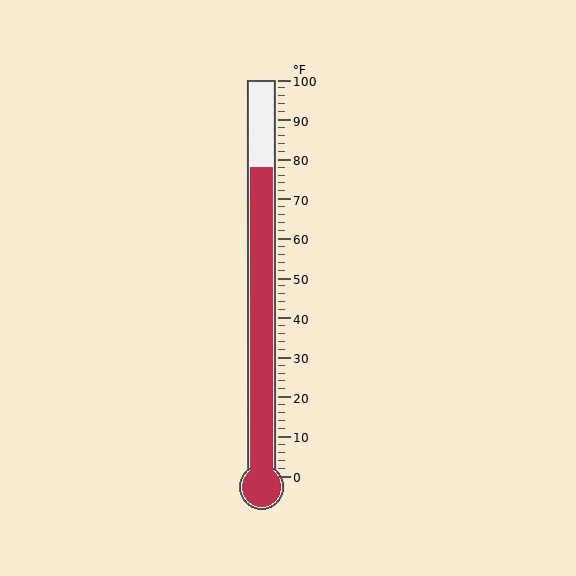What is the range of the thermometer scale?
The thermometer scale ranges from 0°F to 100°F.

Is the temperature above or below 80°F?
The temperature is below 80°F.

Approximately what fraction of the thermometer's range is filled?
The thermometer is filled to approximately 80% of its range.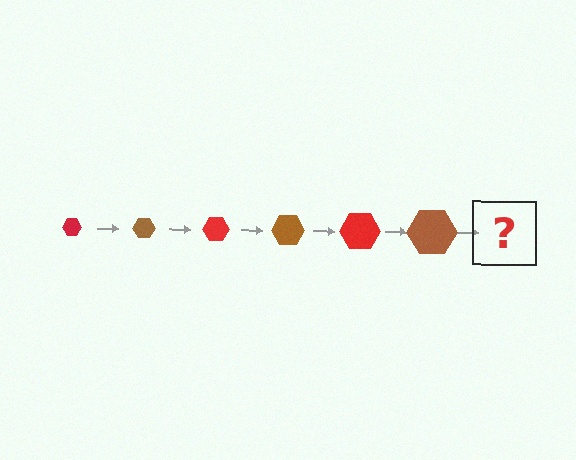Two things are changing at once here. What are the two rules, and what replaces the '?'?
The two rules are that the hexagon grows larger each step and the color cycles through red and brown. The '?' should be a red hexagon, larger than the previous one.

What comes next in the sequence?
The next element should be a red hexagon, larger than the previous one.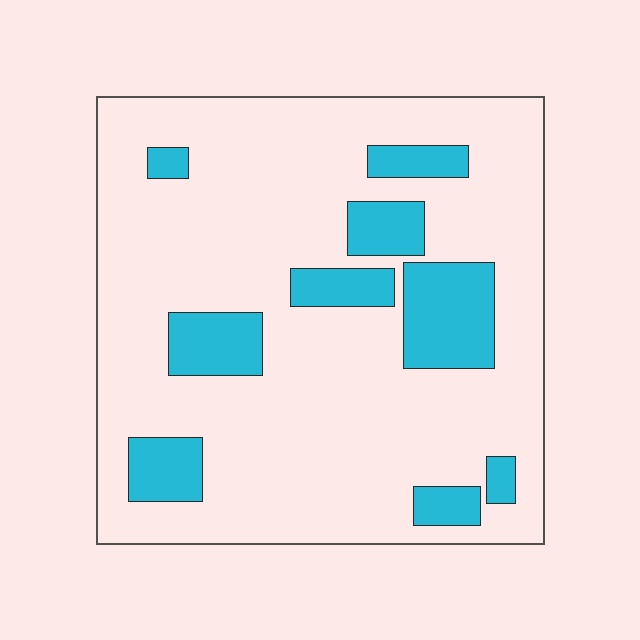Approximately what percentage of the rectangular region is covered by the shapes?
Approximately 20%.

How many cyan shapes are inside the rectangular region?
9.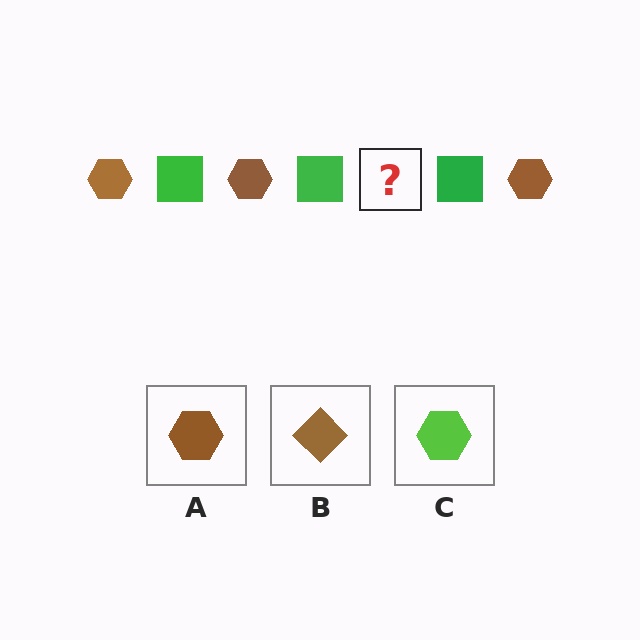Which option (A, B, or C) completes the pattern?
A.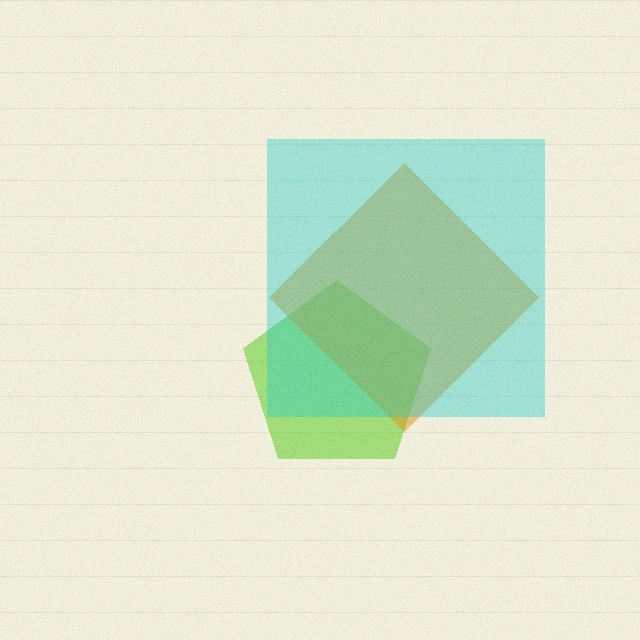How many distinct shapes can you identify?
There are 3 distinct shapes: a lime pentagon, an orange diamond, a cyan square.